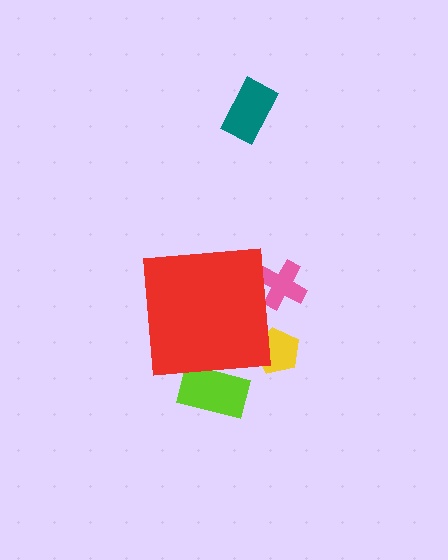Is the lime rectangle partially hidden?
Yes, the lime rectangle is partially hidden behind the red square.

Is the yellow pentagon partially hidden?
Yes, the yellow pentagon is partially hidden behind the red square.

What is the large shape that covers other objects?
A red square.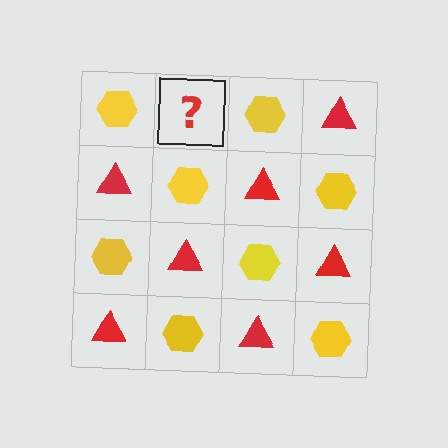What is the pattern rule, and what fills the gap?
The rule is that it alternates yellow hexagon and red triangle in a checkerboard pattern. The gap should be filled with a red triangle.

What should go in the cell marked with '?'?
The missing cell should contain a red triangle.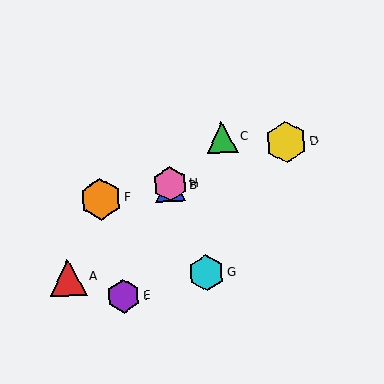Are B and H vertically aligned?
Yes, both are at x≈170.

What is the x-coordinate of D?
Object D is at x≈286.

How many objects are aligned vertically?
2 objects (B, H) are aligned vertically.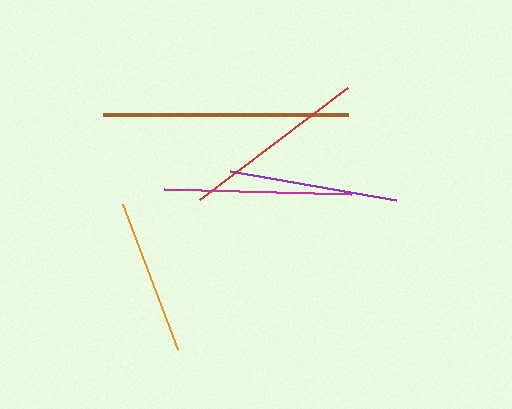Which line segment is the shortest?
The orange line is the shortest at approximately 154 pixels.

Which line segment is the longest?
The brown line is the longest at approximately 244 pixels.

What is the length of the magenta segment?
The magenta segment is approximately 187 pixels long.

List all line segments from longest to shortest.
From longest to shortest: brown, magenta, red, purple, orange.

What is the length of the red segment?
The red segment is approximately 186 pixels long.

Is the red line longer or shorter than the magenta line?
The magenta line is longer than the red line.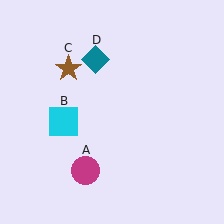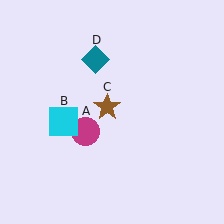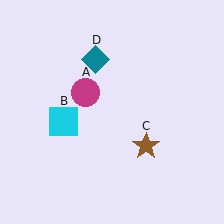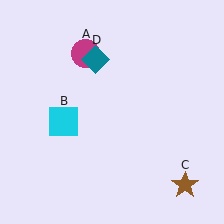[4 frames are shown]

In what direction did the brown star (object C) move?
The brown star (object C) moved down and to the right.